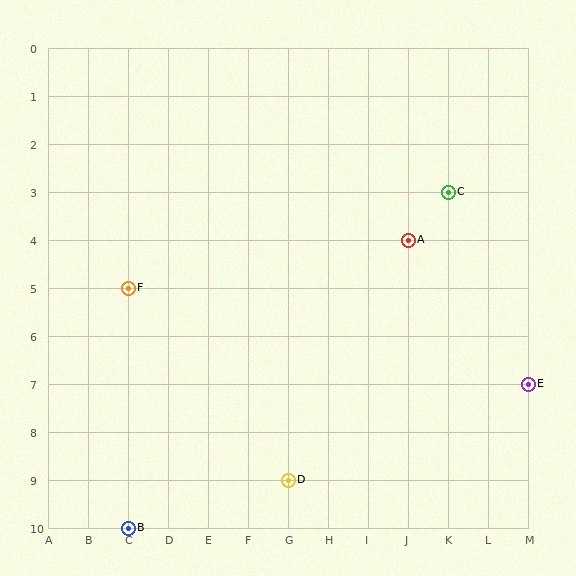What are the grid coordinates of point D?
Point D is at grid coordinates (G, 9).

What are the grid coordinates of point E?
Point E is at grid coordinates (M, 7).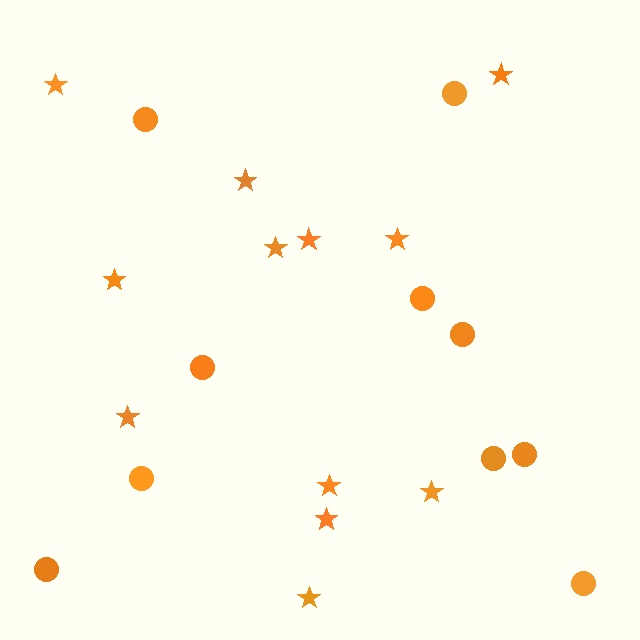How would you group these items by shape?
There are 2 groups: one group of circles (10) and one group of stars (12).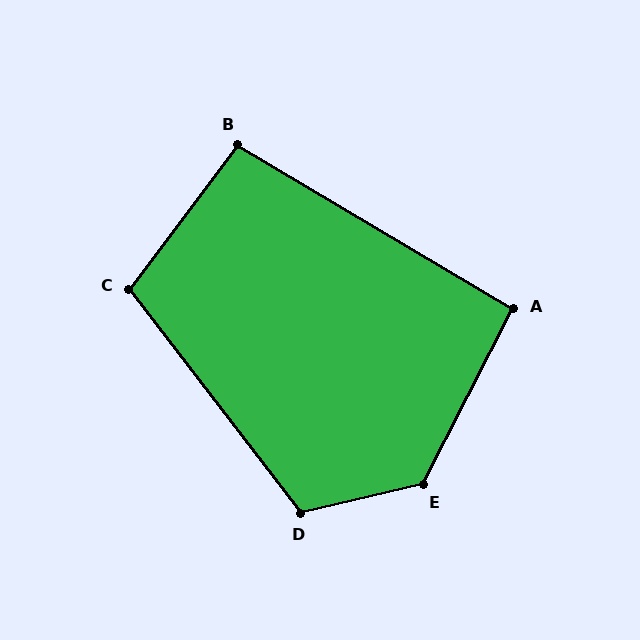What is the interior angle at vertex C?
Approximately 105 degrees (obtuse).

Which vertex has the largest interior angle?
E, at approximately 130 degrees.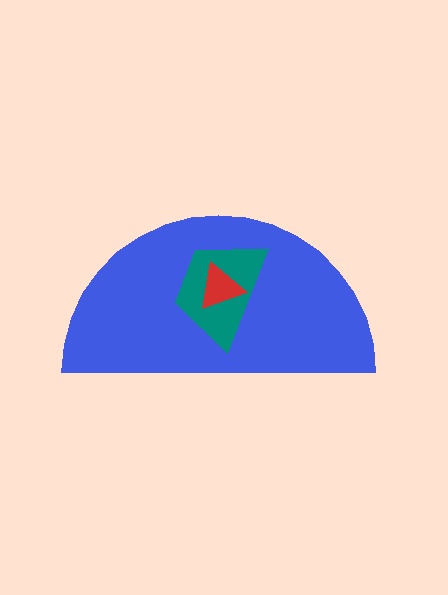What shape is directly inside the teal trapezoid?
The red triangle.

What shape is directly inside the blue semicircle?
The teal trapezoid.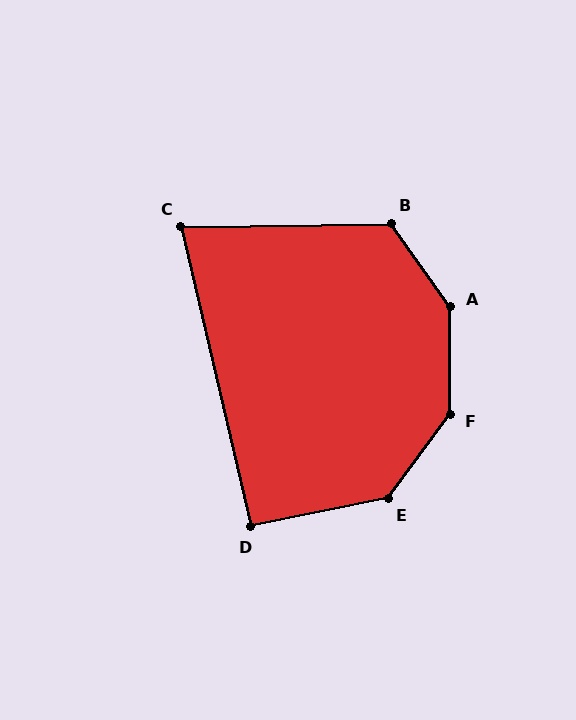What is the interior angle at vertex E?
Approximately 138 degrees (obtuse).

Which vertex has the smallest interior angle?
C, at approximately 78 degrees.